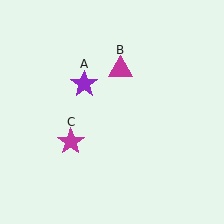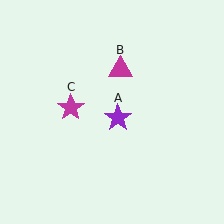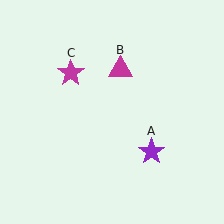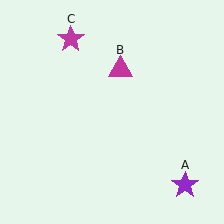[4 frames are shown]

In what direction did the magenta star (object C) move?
The magenta star (object C) moved up.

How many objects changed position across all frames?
2 objects changed position: purple star (object A), magenta star (object C).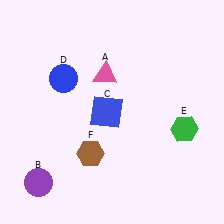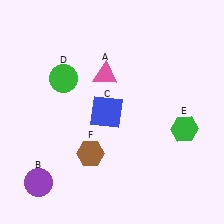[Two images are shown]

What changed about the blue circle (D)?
In Image 1, D is blue. In Image 2, it changed to green.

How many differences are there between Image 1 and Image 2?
There is 1 difference between the two images.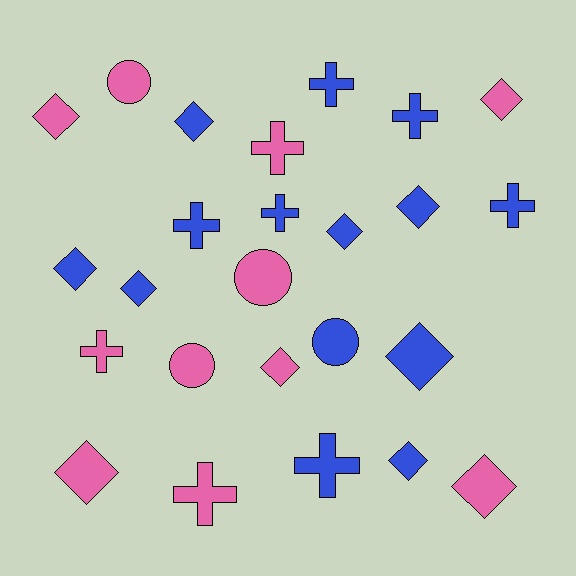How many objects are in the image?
There are 25 objects.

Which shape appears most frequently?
Diamond, with 12 objects.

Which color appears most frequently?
Blue, with 14 objects.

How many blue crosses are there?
There are 6 blue crosses.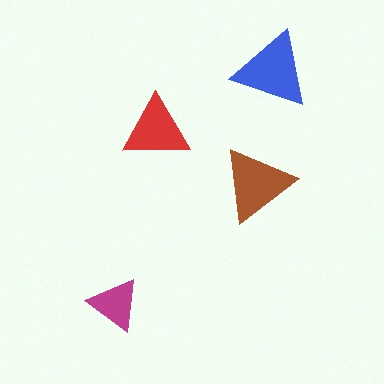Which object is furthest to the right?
The blue triangle is rightmost.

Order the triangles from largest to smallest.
the blue one, the brown one, the red one, the magenta one.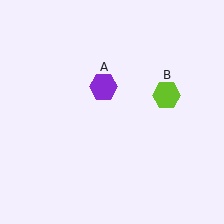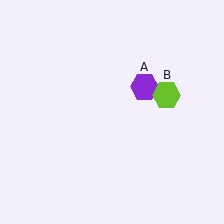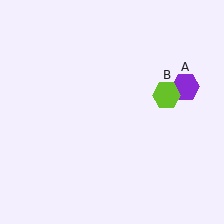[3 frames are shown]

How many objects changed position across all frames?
1 object changed position: purple hexagon (object A).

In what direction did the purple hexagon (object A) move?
The purple hexagon (object A) moved right.